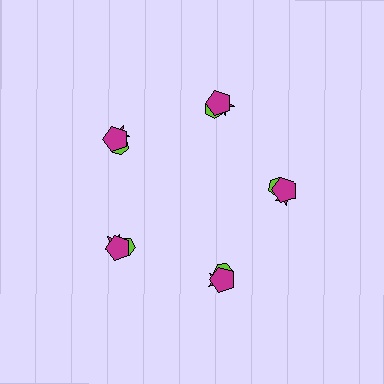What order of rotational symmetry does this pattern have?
This pattern has 5-fold rotational symmetry.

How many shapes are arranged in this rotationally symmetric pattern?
There are 15 shapes, arranged in 5 groups of 3.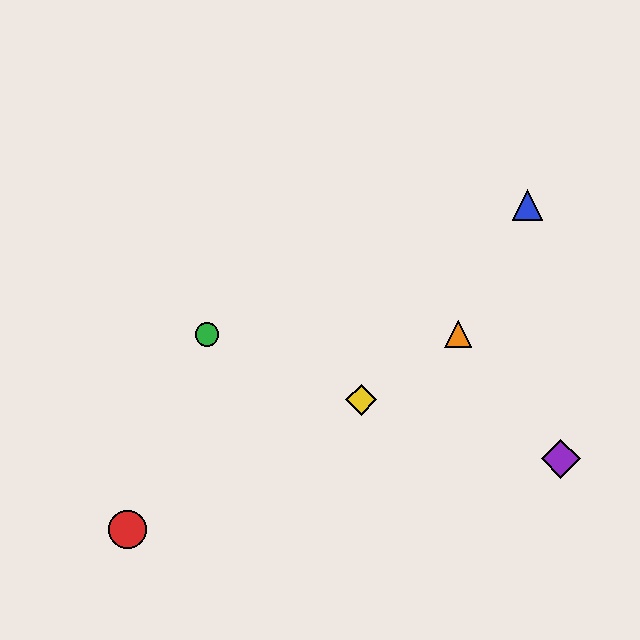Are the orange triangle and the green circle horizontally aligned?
Yes, both are at y≈334.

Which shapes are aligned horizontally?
The green circle, the orange triangle are aligned horizontally.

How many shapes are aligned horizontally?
2 shapes (the green circle, the orange triangle) are aligned horizontally.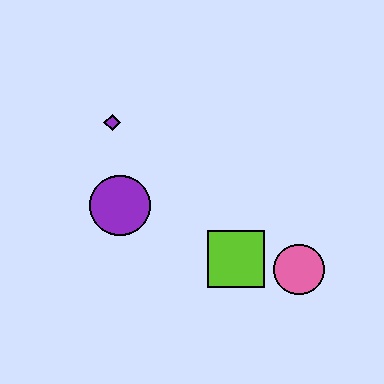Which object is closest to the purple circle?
The purple diamond is closest to the purple circle.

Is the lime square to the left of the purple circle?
No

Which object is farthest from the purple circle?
The pink circle is farthest from the purple circle.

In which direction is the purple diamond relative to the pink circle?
The purple diamond is to the left of the pink circle.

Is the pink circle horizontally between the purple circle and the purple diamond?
No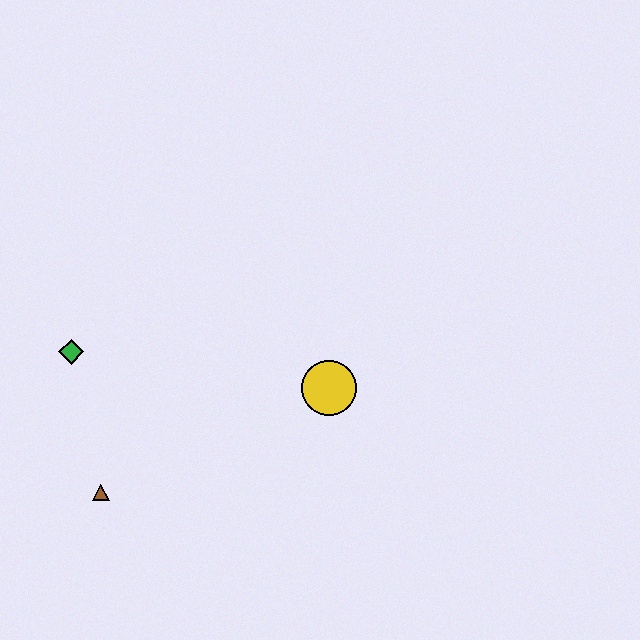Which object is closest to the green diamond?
The brown triangle is closest to the green diamond.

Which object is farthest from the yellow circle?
The green diamond is farthest from the yellow circle.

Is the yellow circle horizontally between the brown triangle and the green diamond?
No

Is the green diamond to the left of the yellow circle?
Yes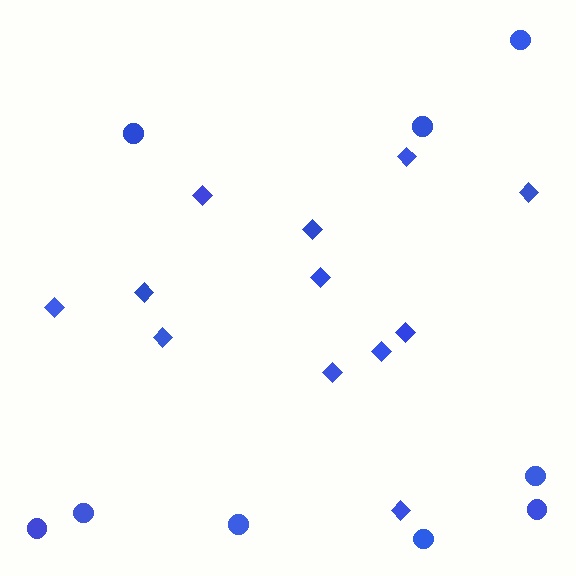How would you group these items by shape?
There are 2 groups: one group of circles (9) and one group of diamonds (12).